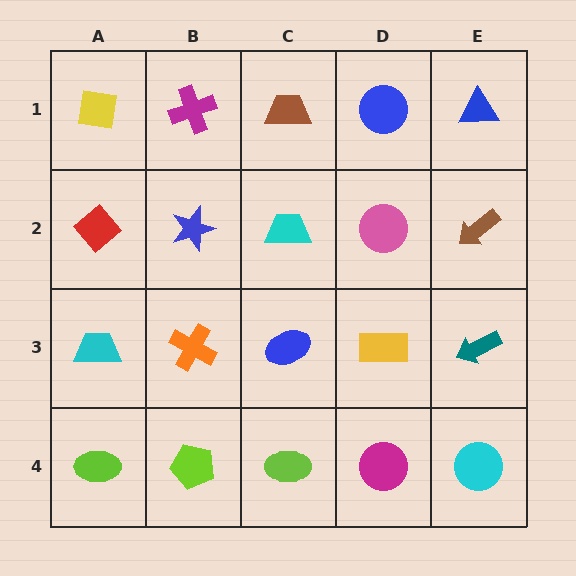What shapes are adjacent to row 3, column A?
A red diamond (row 2, column A), a lime ellipse (row 4, column A), an orange cross (row 3, column B).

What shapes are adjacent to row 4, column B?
An orange cross (row 3, column B), a lime ellipse (row 4, column A), a lime ellipse (row 4, column C).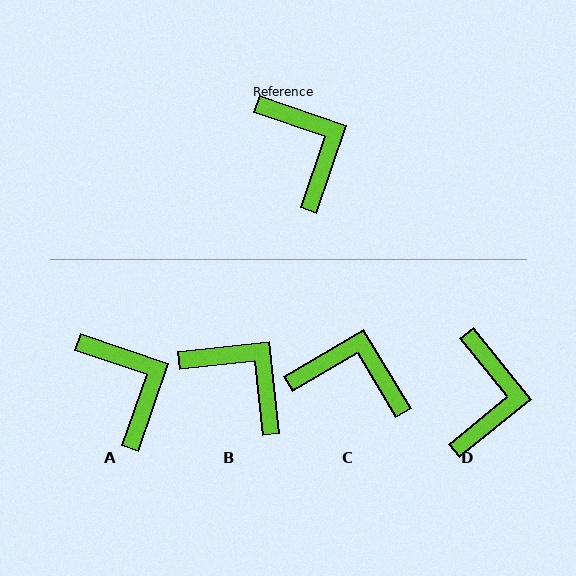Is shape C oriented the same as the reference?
No, it is off by about 50 degrees.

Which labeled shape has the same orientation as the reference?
A.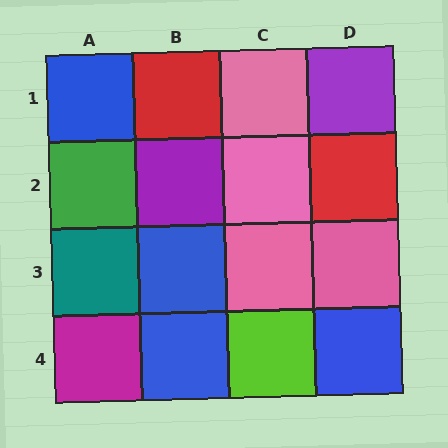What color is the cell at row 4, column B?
Blue.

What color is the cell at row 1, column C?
Pink.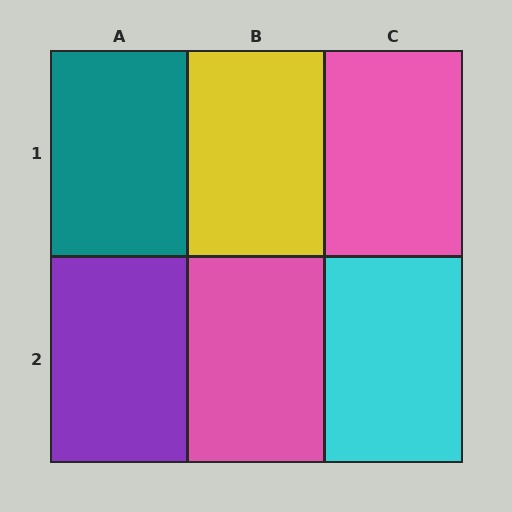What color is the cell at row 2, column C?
Cyan.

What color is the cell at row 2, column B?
Pink.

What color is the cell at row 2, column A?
Purple.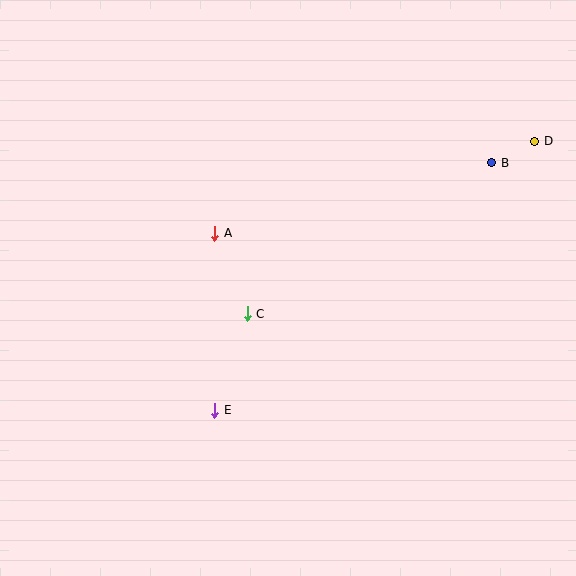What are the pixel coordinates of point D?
Point D is at (535, 141).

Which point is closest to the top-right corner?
Point D is closest to the top-right corner.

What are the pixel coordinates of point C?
Point C is at (247, 314).